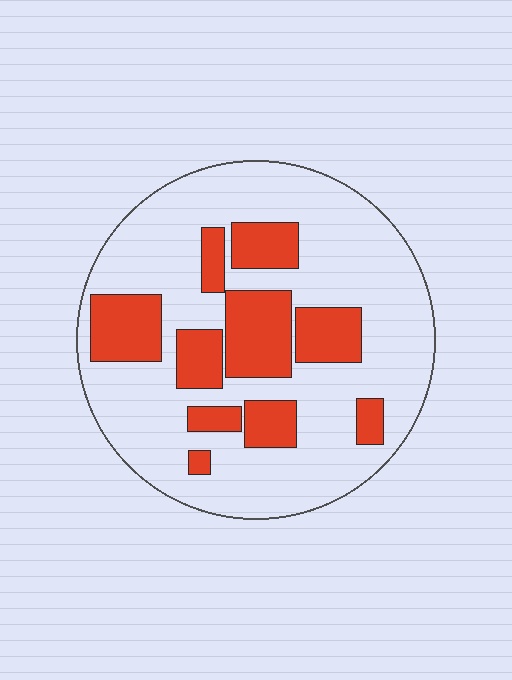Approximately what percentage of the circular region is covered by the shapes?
Approximately 30%.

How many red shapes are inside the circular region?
10.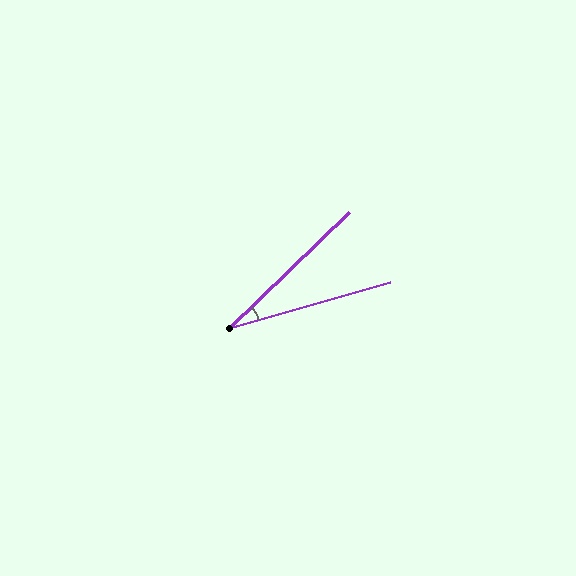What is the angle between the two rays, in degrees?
Approximately 28 degrees.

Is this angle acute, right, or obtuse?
It is acute.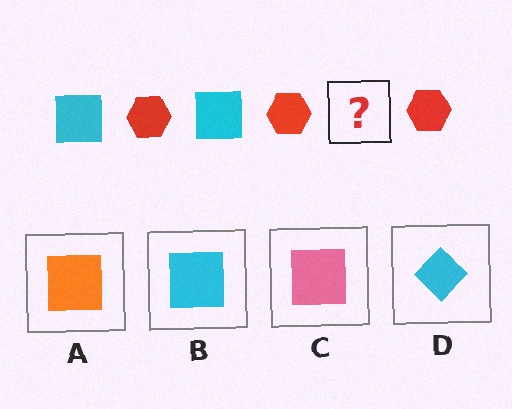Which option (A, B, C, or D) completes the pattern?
B.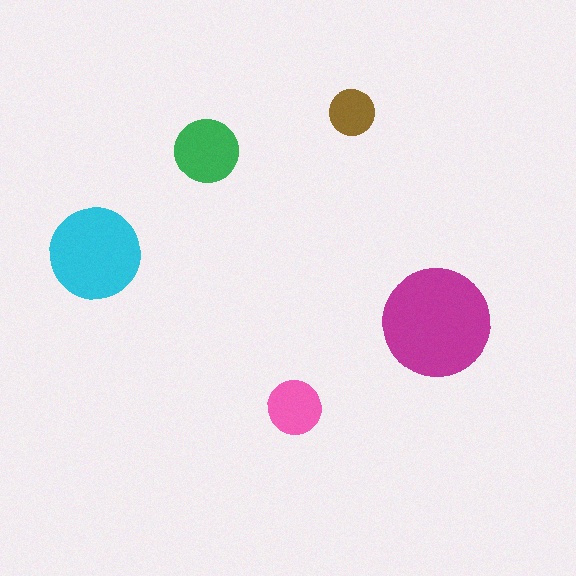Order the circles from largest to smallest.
the magenta one, the cyan one, the green one, the pink one, the brown one.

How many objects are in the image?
There are 5 objects in the image.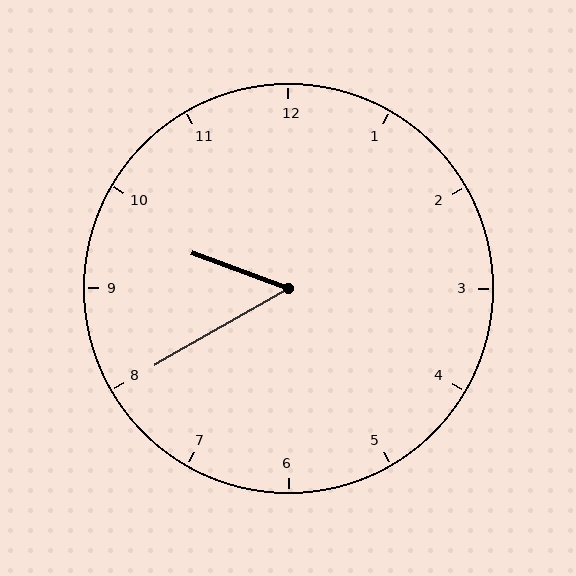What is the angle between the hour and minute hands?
Approximately 50 degrees.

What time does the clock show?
9:40.